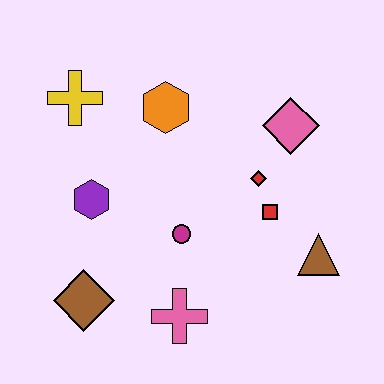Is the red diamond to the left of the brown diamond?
No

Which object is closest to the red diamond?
The red square is closest to the red diamond.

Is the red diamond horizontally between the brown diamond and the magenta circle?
No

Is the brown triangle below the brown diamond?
No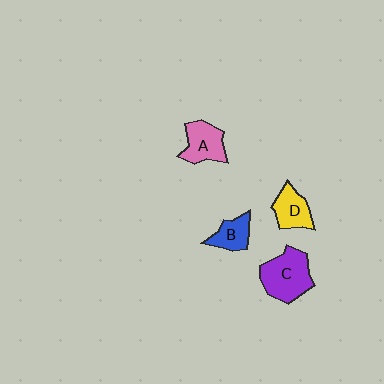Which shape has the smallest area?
Shape B (blue).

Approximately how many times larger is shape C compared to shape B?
Approximately 1.9 times.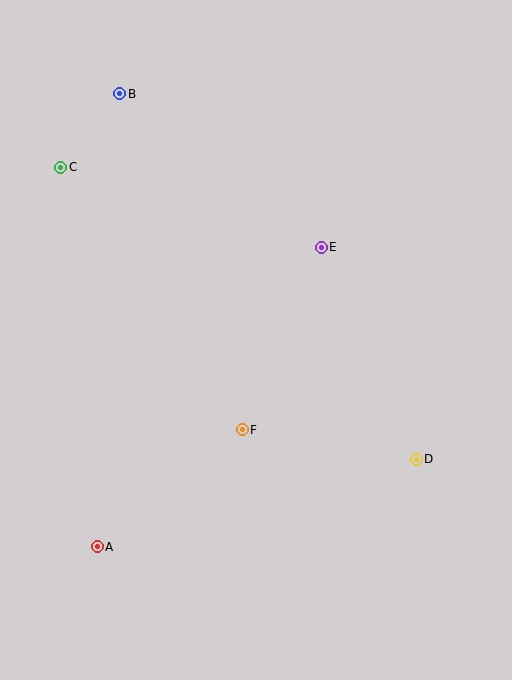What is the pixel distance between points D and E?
The distance between D and E is 232 pixels.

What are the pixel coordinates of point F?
Point F is at (242, 430).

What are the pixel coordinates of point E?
Point E is at (321, 247).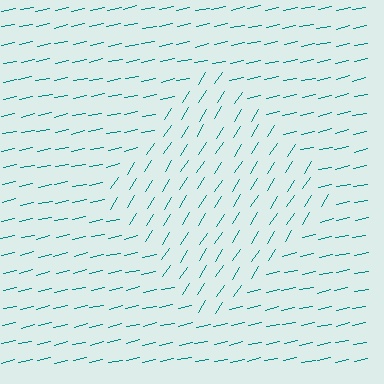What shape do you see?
I see a diamond.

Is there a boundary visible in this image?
Yes, there is a texture boundary formed by a change in line orientation.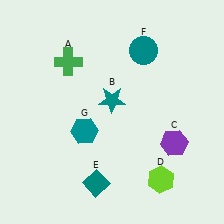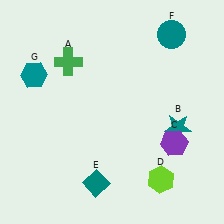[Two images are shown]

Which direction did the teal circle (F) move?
The teal circle (F) moved right.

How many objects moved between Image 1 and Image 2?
3 objects moved between the two images.